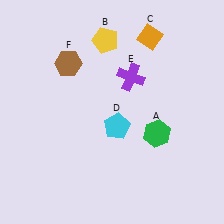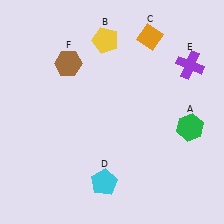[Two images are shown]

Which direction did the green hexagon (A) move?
The green hexagon (A) moved right.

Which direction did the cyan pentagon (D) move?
The cyan pentagon (D) moved down.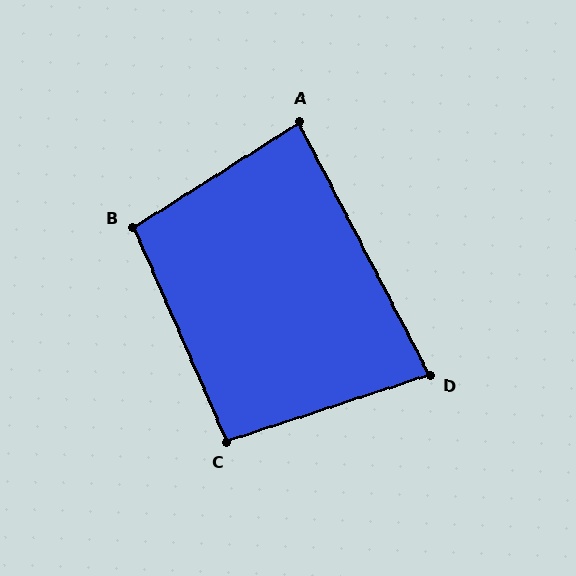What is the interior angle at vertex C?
Approximately 95 degrees (approximately right).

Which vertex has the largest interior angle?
B, at approximately 99 degrees.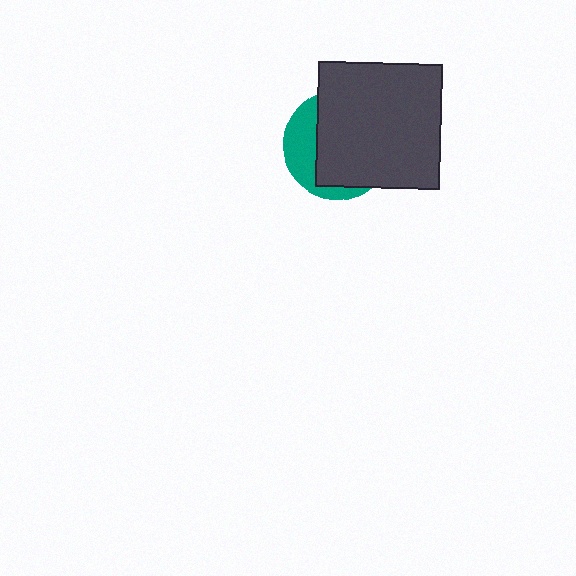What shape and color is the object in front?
The object in front is a dark gray square.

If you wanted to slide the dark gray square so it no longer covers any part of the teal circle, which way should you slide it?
Slide it right — that is the most direct way to separate the two shapes.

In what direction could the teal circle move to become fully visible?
The teal circle could move left. That would shift it out from behind the dark gray square entirely.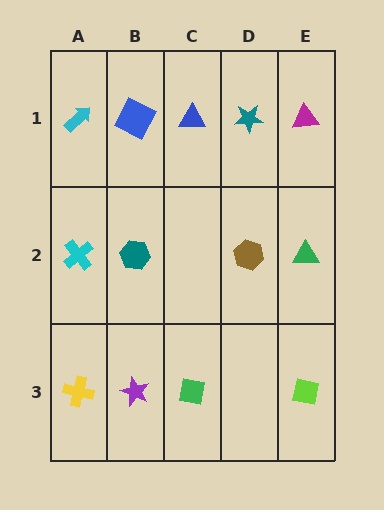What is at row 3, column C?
A green square.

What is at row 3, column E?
A lime square.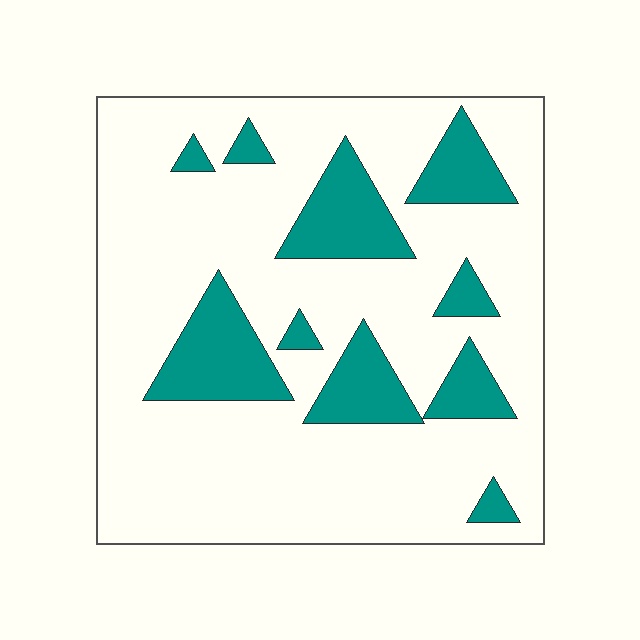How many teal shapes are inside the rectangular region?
10.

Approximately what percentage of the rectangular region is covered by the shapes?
Approximately 20%.